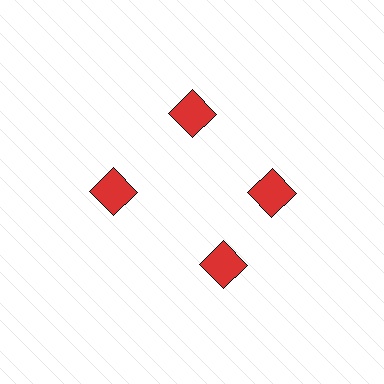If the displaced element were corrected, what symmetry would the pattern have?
It would have 4-fold rotational symmetry — the pattern would map onto itself every 90 degrees.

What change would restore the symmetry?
The symmetry would be restored by rotating it back into even spacing with its neighbors so that all 4 squares sit at equal angles and equal distance from the center.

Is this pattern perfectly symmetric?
No. The 4 red squares are arranged in a ring, but one element near the 6 o'clock position is rotated out of alignment along the ring, breaking the 4-fold rotational symmetry.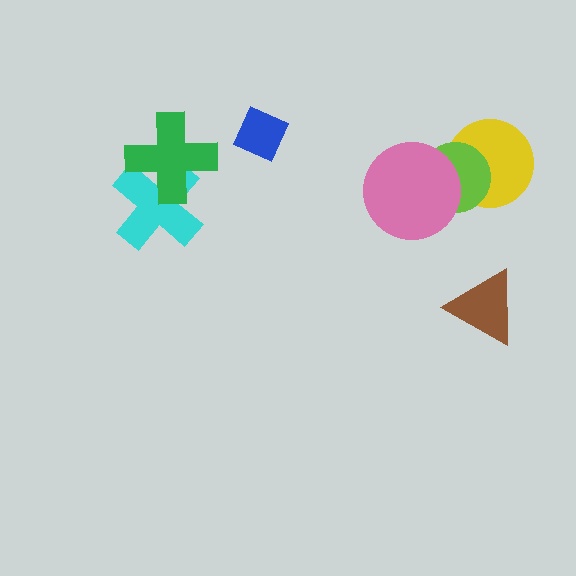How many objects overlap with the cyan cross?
1 object overlaps with the cyan cross.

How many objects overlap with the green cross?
1 object overlaps with the green cross.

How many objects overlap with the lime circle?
2 objects overlap with the lime circle.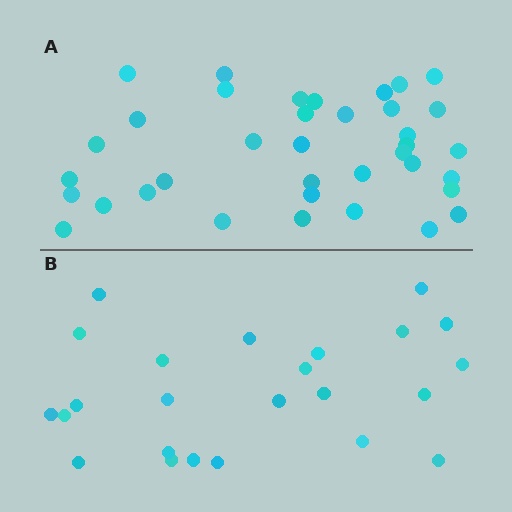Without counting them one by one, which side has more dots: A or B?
Region A (the top region) has more dots.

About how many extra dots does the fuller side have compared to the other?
Region A has approximately 15 more dots than region B.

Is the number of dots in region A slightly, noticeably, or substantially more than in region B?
Region A has substantially more. The ratio is roughly 1.5 to 1.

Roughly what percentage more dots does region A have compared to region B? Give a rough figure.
About 55% more.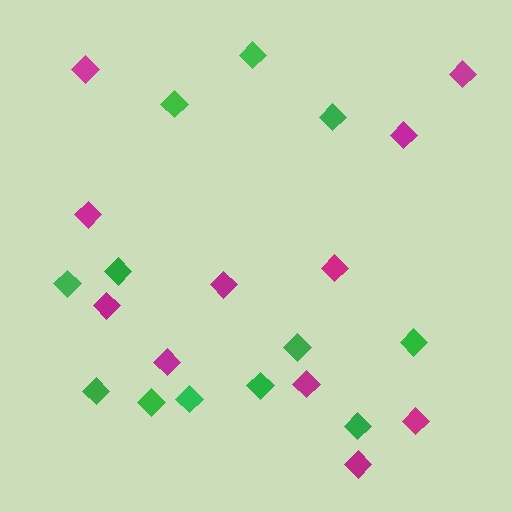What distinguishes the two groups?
There are 2 groups: one group of green diamonds (12) and one group of magenta diamonds (11).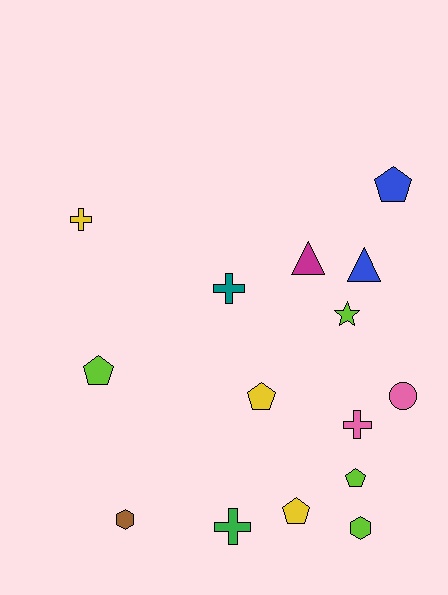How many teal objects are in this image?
There is 1 teal object.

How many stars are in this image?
There is 1 star.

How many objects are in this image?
There are 15 objects.